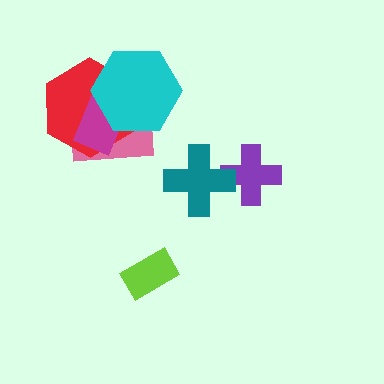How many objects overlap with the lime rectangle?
0 objects overlap with the lime rectangle.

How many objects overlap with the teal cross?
1 object overlaps with the teal cross.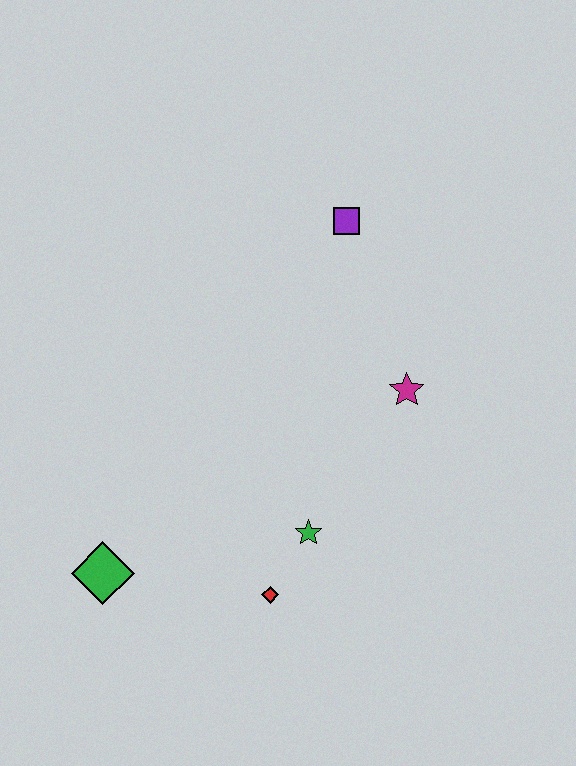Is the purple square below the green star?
No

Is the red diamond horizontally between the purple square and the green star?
No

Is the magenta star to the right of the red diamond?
Yes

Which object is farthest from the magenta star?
The green diamond is farthest from the magenta star.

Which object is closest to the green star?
The red diamond is closest to the green star.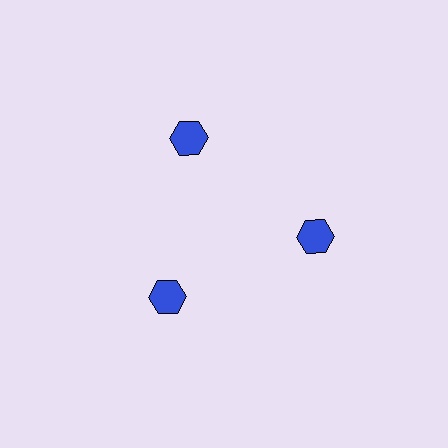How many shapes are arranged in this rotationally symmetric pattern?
There are 3 shapes, arranged in 3 groups of 1.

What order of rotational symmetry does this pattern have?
This pattern has 3-fold rotational symmetry.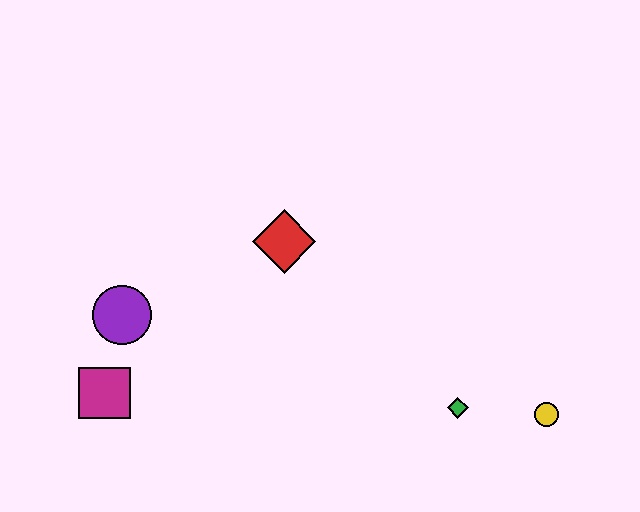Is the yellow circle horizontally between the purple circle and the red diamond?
No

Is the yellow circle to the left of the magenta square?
No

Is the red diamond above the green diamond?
Yes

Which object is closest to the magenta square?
The purple circle is closest to the magenta square.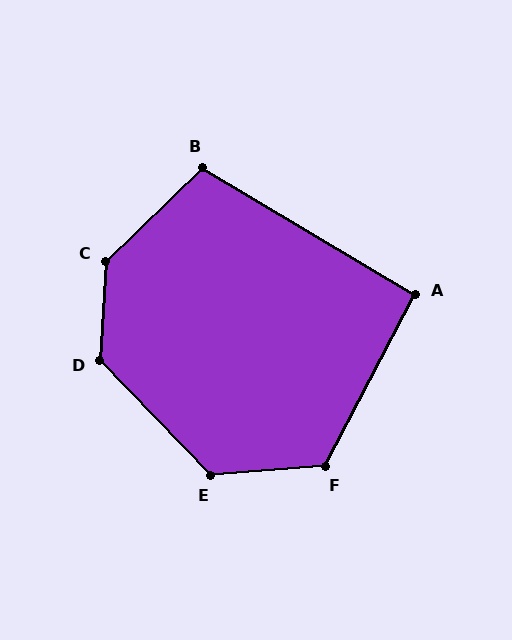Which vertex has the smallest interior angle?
A, at approximately 93 degrees.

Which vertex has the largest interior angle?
C, at approximately 138 degrees.